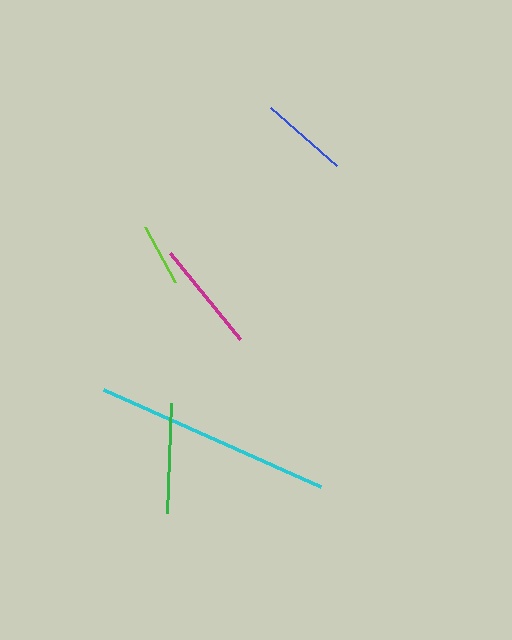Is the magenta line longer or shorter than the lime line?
The magenta line is longer than the lime line.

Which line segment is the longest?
The cyan line is the longest at approximately 237 pixels.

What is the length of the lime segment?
The lime segment is approximately 63 pixels long.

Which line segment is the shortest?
The lime line is the shortest at approximately 63 pixels.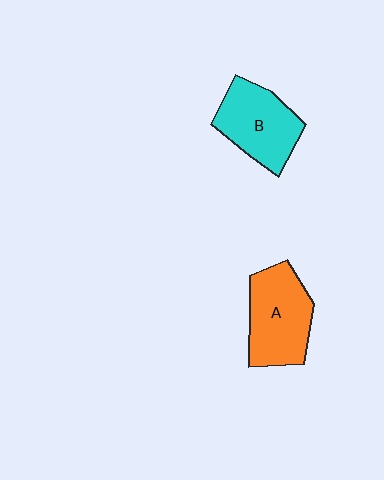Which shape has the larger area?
Shape A (orange).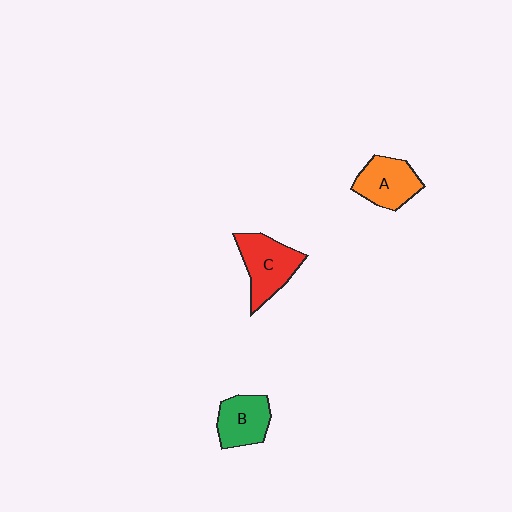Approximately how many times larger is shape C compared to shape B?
Approximately 1.3 times.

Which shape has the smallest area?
Shape B (green).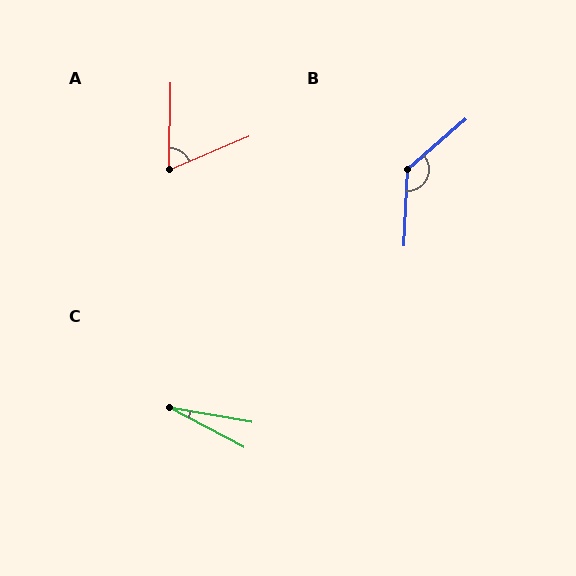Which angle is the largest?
B, at approximately 133 degrees.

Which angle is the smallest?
C, at approximately 18 degrees.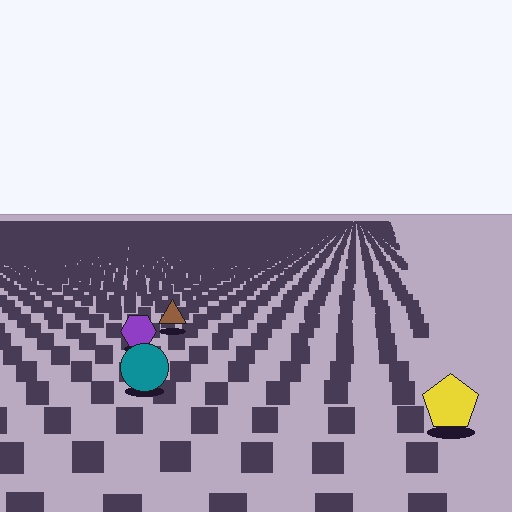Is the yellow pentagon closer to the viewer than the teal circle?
Yes. The yellow pentagon is closer — you can tell from the texture gradient: the ground texture is coarser near it.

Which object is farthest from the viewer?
The brown triangle is farthest from the viewer. It appears smaller and the ground texture around it is denser.